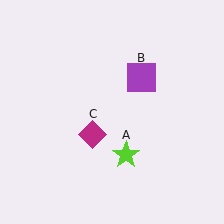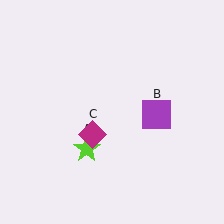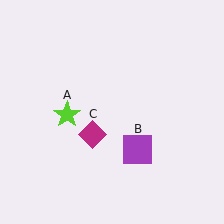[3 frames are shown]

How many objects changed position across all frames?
2 objects changed position: lime star (object A), purple square (object B).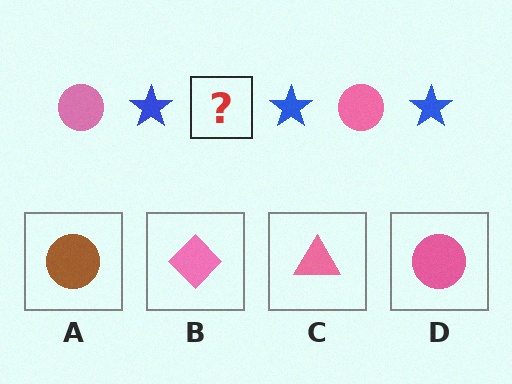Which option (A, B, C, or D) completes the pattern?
D.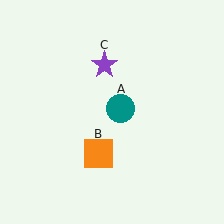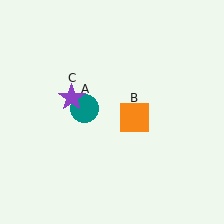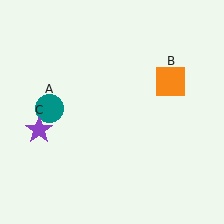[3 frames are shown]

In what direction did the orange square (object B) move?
The orange square (object B) moved up and to the right.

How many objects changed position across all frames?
3 objects changed position: teal circle (object A), orange square (object B), purple star (object C).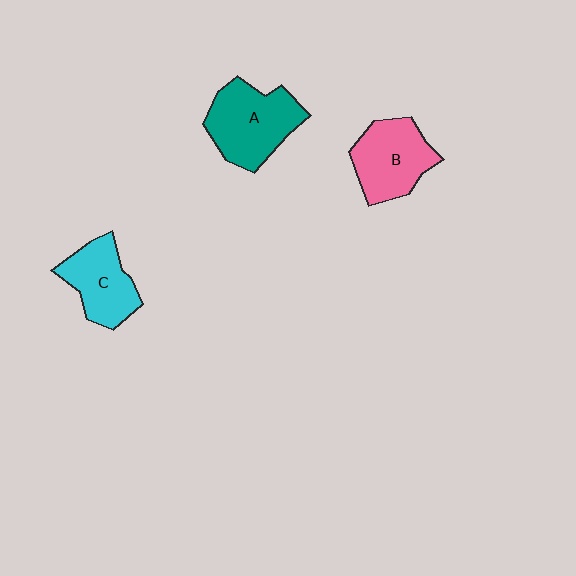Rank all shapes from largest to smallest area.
From largest to smallest: A (teal), B (pink), C (cyan).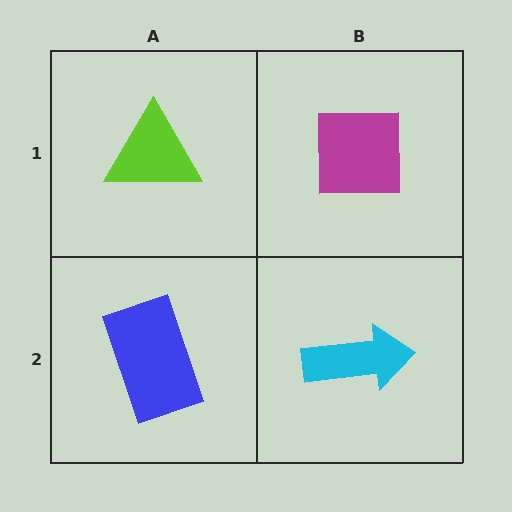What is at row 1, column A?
A lime triangle.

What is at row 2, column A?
A blue rectangle.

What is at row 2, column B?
A cyan arrow.